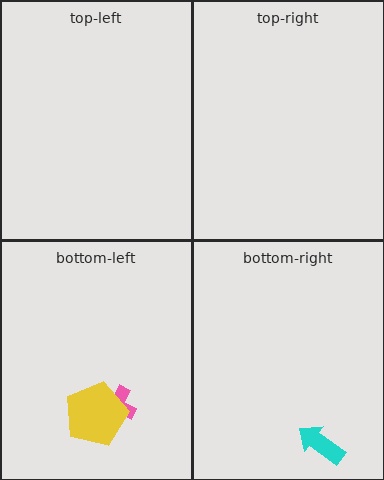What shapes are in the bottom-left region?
The pink cross, the yellow pentagon.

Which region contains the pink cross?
The bottom-left region.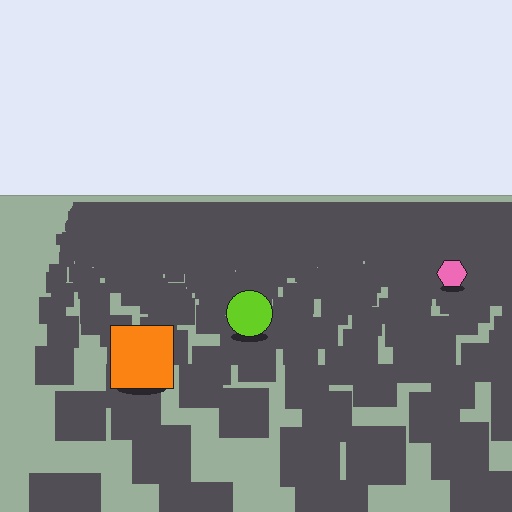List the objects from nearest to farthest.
From nearest to farthest: the orange square, the lime circle, the pink hexagon.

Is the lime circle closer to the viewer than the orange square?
No. The orange square is closer — you can tell from the texture gradient: the ground texture is coarser near it.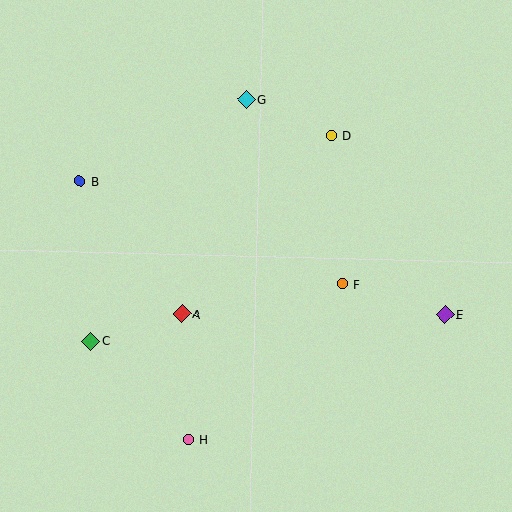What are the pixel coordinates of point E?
Point E is at (445, 315).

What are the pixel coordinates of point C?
Point C is at (91, 341).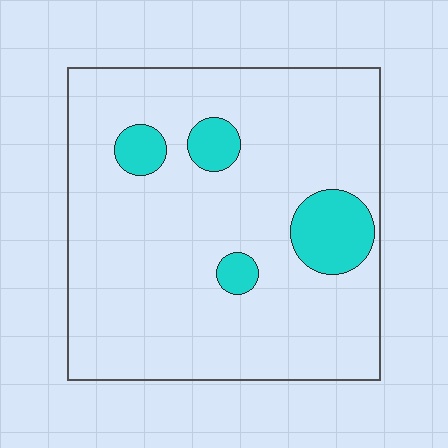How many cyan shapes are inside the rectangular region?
4.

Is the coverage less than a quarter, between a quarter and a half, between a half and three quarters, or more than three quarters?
Less than a quarter.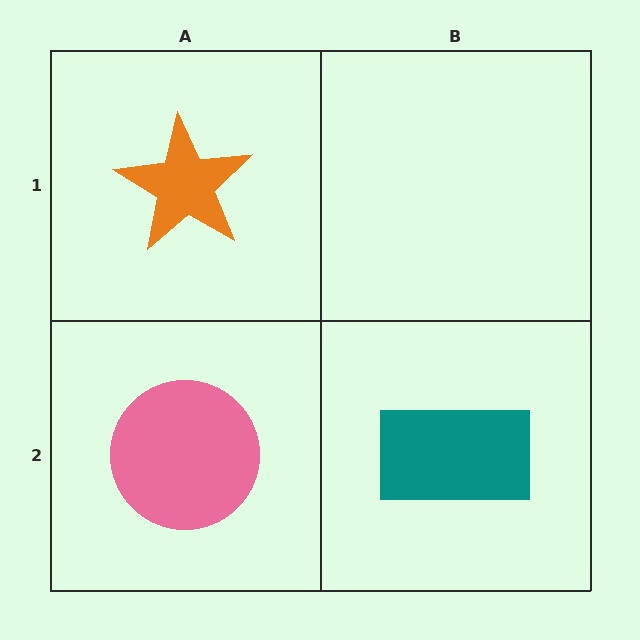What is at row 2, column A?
A pink circle.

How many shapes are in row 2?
2 shapes.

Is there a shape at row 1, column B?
No, that cell is empty.